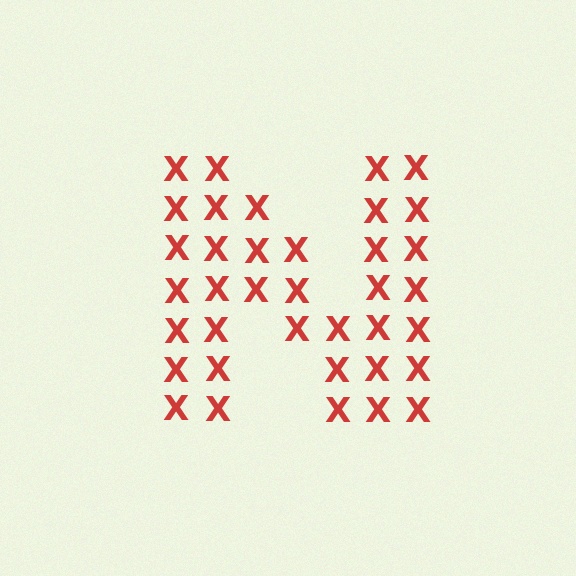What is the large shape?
The large shape is the letter N.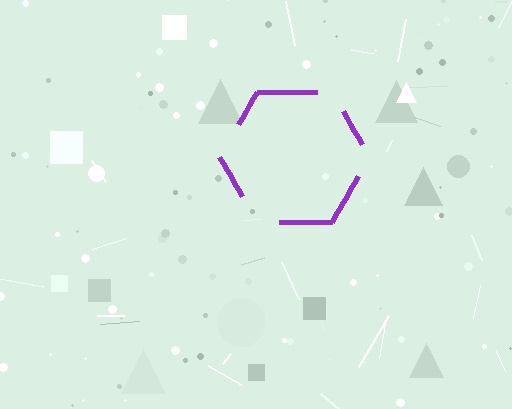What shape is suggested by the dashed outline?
The dashed outline suggests a hexagon.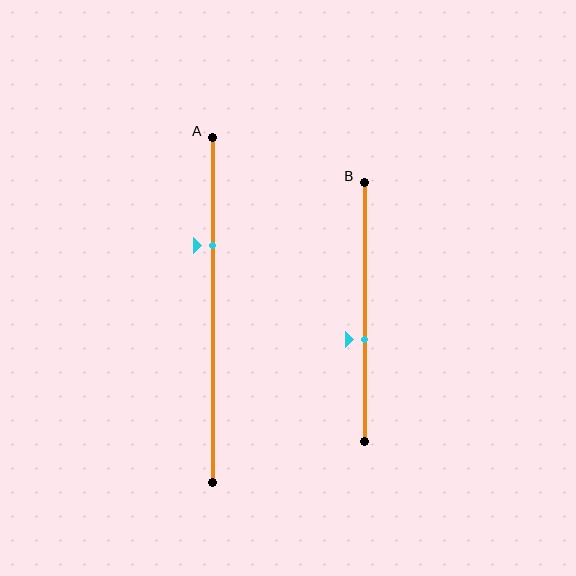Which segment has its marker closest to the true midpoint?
Segment B has its marker closest to the true midpoint.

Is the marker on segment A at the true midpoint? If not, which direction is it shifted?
No, the marker on segment A is shifted upward by about 19% of the segment length.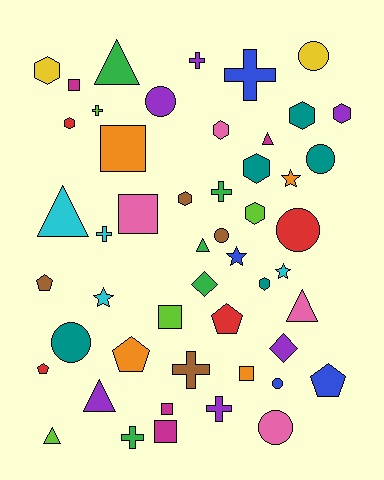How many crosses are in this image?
There are 8 crosses.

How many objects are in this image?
There are 50 objects.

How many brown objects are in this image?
There are 4 brown objects.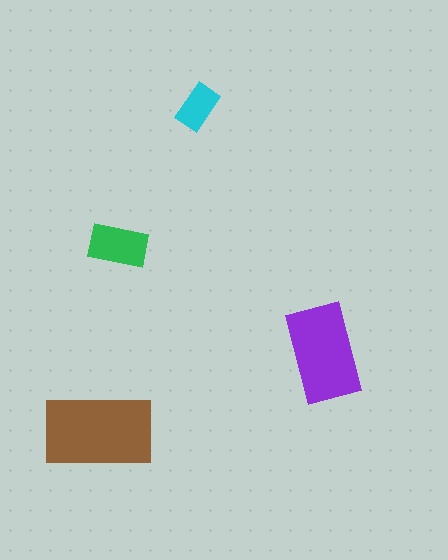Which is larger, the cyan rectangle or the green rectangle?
The green one.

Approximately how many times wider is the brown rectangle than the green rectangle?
About 2 times wider.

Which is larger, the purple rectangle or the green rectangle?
The purple one.